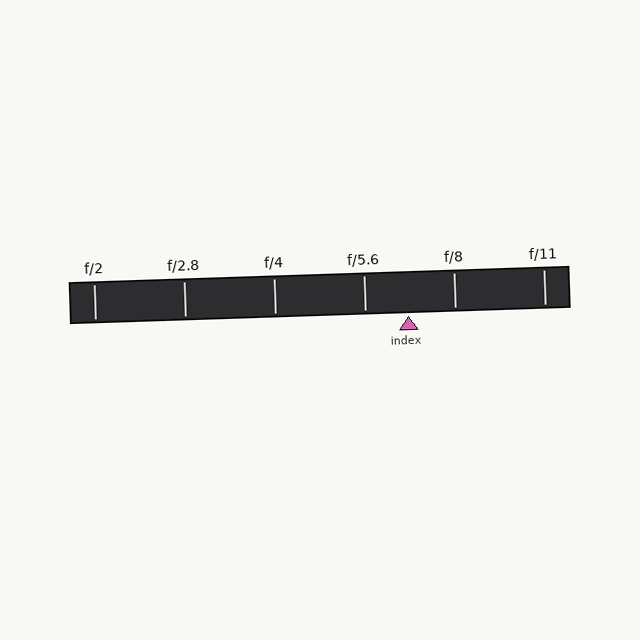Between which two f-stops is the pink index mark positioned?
The index mark is between f/5.6 and f/8.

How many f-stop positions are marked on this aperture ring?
There are 6 f-stop positions marked.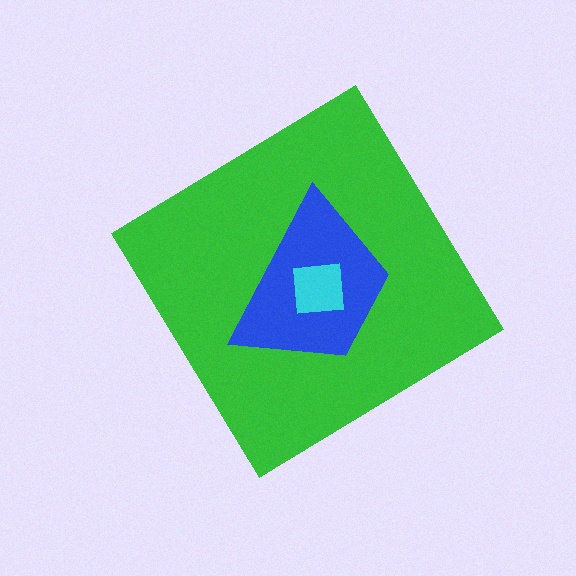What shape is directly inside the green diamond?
The blue trapezoid.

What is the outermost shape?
The green diamond.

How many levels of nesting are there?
3.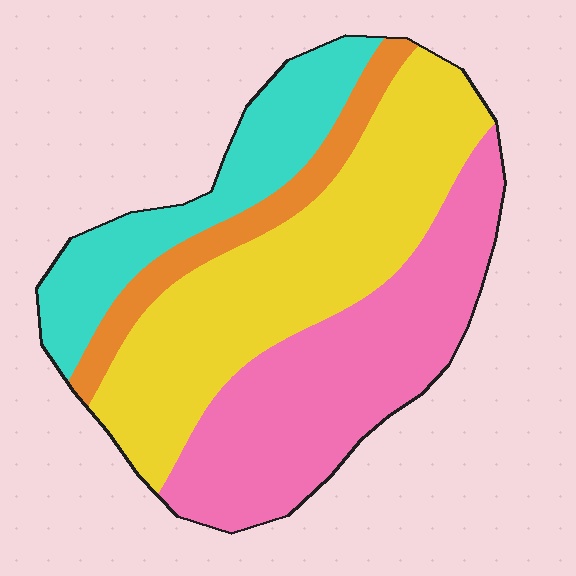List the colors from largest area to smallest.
From largest to smallest: yellow, pink, cyan, orange.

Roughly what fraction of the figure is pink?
Pink takes up between a quarter and a half of the figure.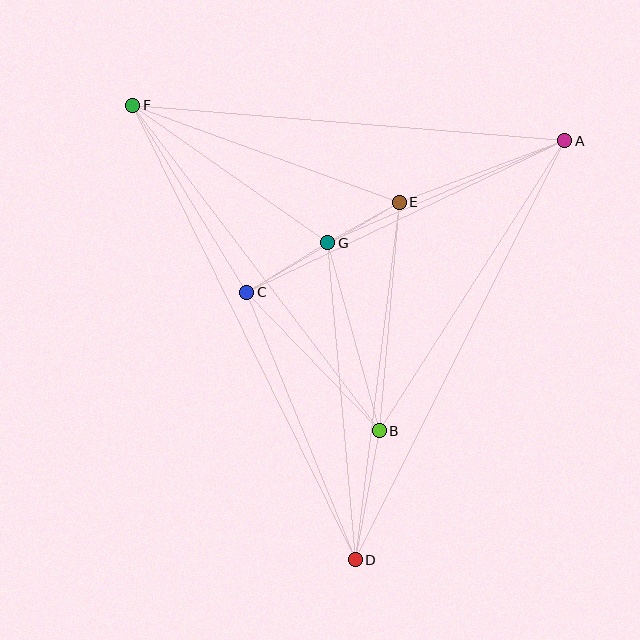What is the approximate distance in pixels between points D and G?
The distance between D and G is approximately 318 pixels.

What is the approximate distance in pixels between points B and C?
The distance between B and C is approximately 192 pixels.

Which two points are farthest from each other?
Points D and F are farthest from each other.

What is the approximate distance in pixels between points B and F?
The distance between B and F is approximately 409 pixels.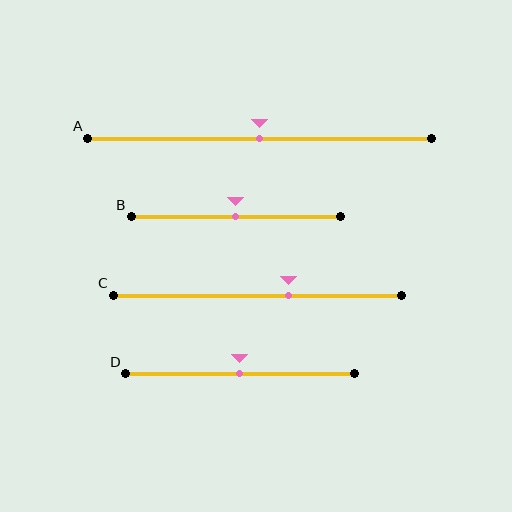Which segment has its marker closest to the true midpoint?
Segment A has its marker closest to the true midpoint.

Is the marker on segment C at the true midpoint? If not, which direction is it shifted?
No, the marker on segment C is shifted to the right by about 11% of the segment length.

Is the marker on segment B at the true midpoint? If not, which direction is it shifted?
Yes, the marker on segment B is at the true midpoint.